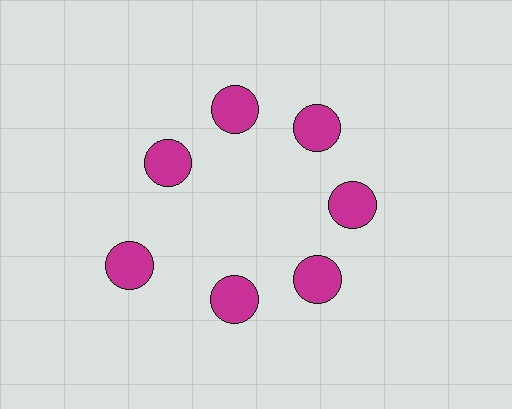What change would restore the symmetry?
The symmetry would be restored by moving it inward, back onto the ring so that all 7 circles sit at equal angles and equal distance from the center.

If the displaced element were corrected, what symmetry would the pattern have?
It would have 7-fold rotational symmetry — the pattern would map onto itself every 51 degrees.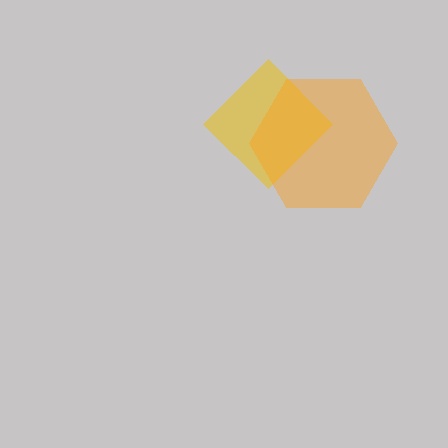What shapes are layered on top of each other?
The layered shapes are: a yellow diamond, an orange hexagon.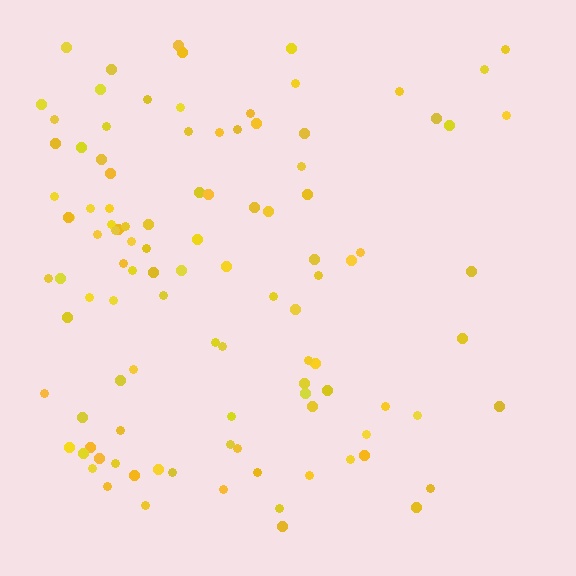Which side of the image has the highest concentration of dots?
The left.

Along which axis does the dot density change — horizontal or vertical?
Horizontal.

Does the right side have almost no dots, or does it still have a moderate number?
Still a moderate number, just noticeably fewer than the left.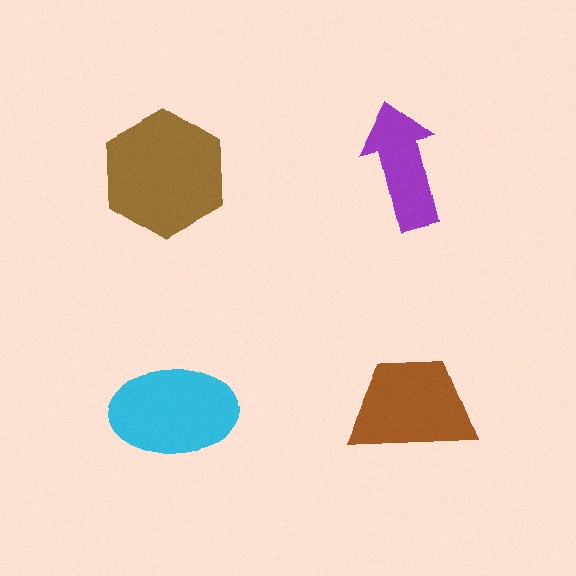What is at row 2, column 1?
A cyan ellipse.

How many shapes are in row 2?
2 shapes.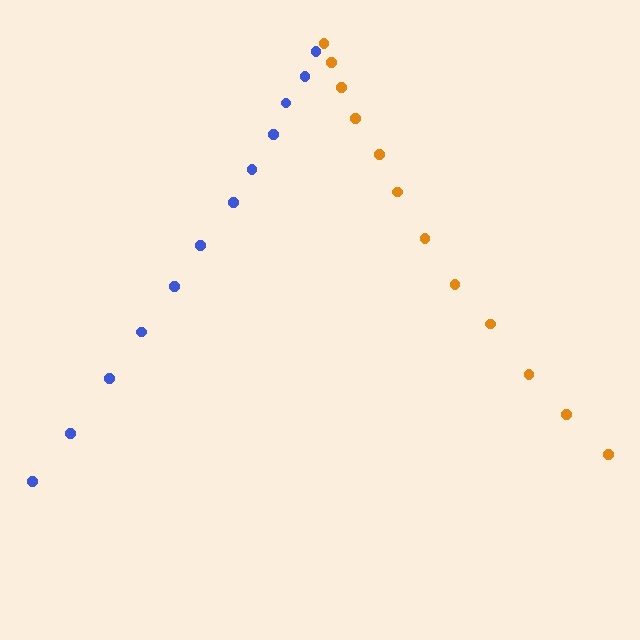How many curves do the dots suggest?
There are 2 distinct paths.